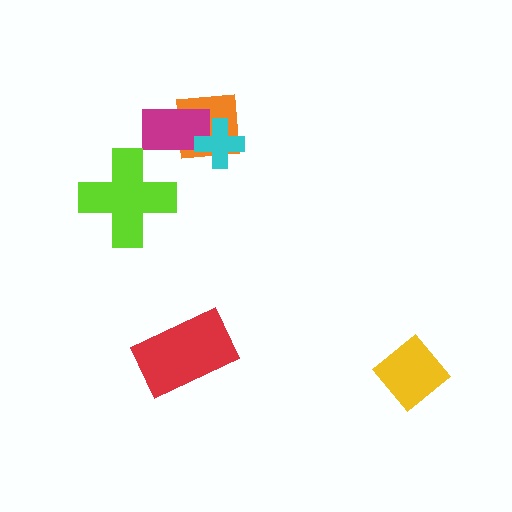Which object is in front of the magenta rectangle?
The cyan cross is in front of the magenta rectangle.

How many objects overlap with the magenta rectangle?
2 objects overlap with the magenta rectangle.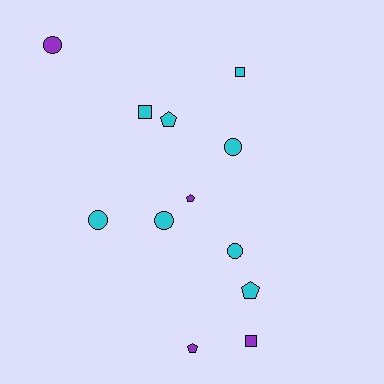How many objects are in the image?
There are 12 objects.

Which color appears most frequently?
Cyan, with 8 objects.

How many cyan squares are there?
There are 2 cyan squares.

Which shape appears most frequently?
Circle, with 5 objects.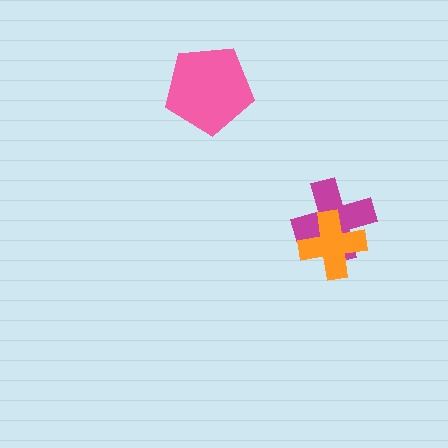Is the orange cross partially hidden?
No, no other shape covers it.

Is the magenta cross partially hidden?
Yes, it is partially covered by another shape.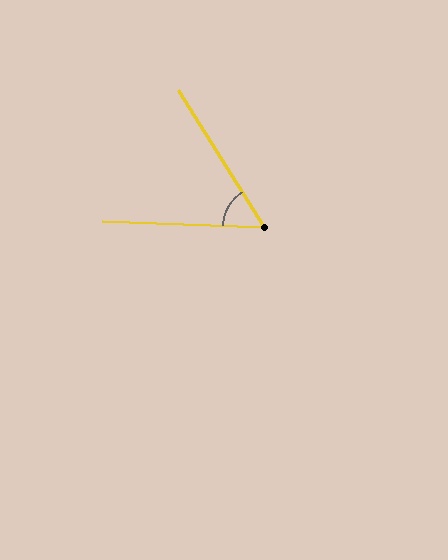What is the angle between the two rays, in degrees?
Approximately 56 degrees.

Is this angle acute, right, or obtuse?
It is acute.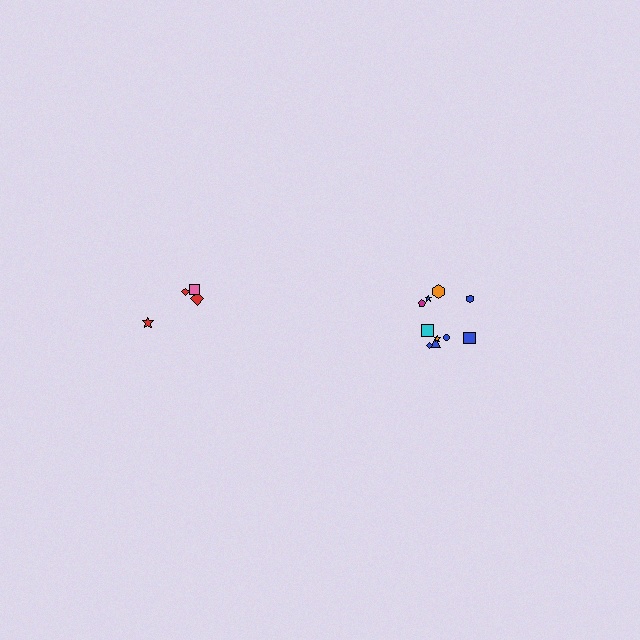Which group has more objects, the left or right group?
The right group.